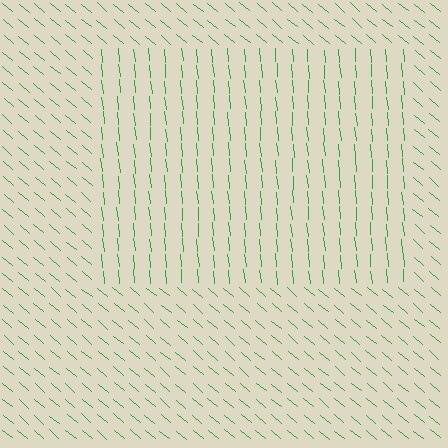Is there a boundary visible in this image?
Yes, there is a texture boundary formed by a change in line orientation.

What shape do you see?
I see a rectangle.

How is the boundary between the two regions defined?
The boundary is defined purely by a change in line orientation (approximately 45 degrees difference). All lines are the same color and thickness.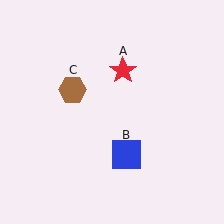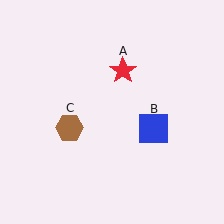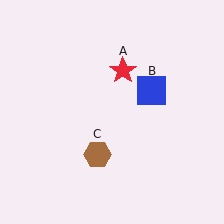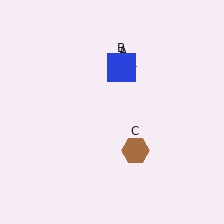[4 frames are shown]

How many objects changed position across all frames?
2 objects changed position: blue square (object B), brown hexagon (object C).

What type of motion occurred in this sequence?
The blue square (object B), brown hexagon (object C) rotated counterclockwise around the center of the scene.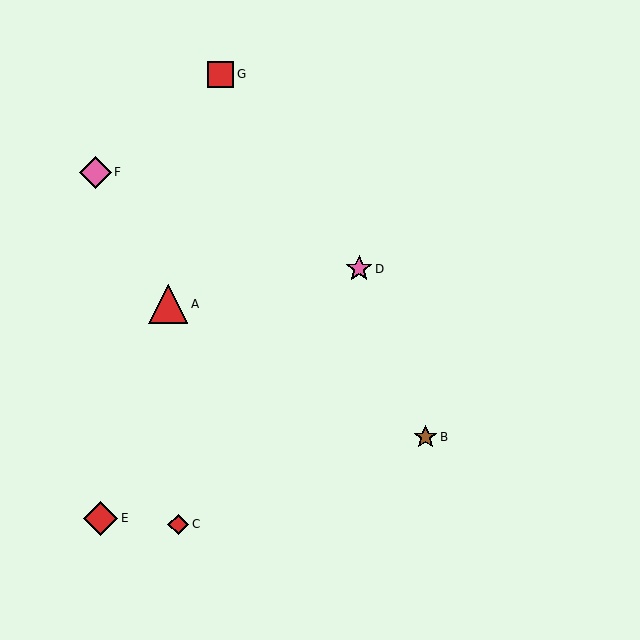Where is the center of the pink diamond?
The center of the pink diamond is at (96, 172).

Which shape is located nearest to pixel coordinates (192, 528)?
The red diamond (labeled C) at (178, 524) is nearest to that location.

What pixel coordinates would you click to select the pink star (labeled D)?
Click at (359, 269) to select the pink star D.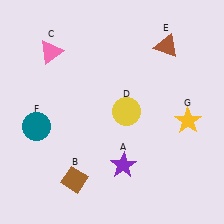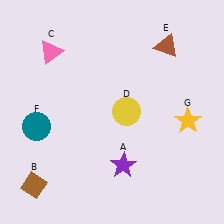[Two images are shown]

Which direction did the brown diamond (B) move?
The brown diamond (B) moved left.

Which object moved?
The brown diamond (B) moved left.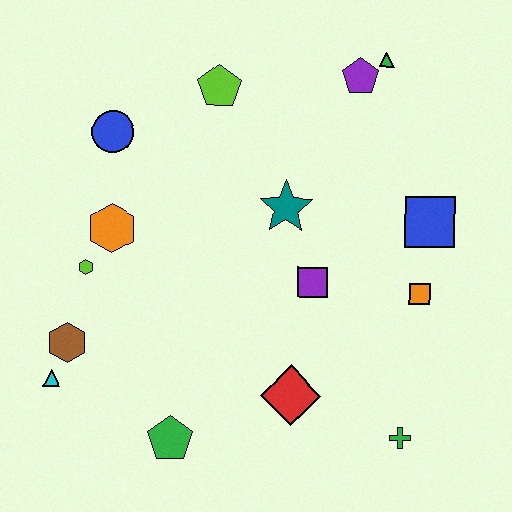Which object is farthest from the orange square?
The cyan triangle is farthest from the orange square.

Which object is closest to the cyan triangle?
The brown hexagon is closest to the cyan triangle.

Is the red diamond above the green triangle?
No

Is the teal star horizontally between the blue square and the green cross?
No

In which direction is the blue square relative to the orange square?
The blue square is above the orange square.